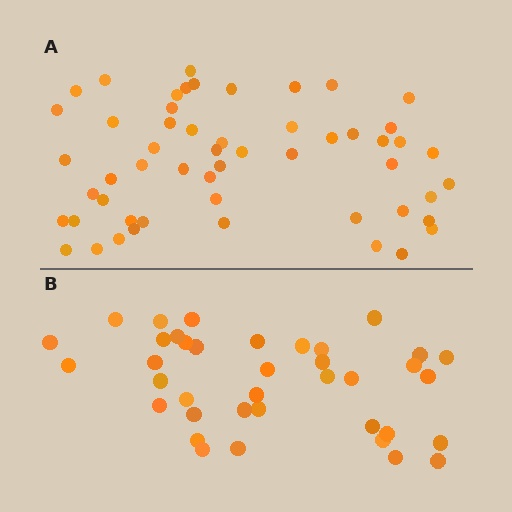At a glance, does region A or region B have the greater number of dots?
Region A (the top region) has more dots.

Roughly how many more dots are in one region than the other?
Region A has approximately 15 more dots than region B.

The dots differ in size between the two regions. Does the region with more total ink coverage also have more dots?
No. Region B has more total ink coverage because its dots are larger, but region A actually contains more individual dots. Total area can be misleading — the number of items is what matters here.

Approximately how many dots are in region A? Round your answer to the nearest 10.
About 50 dots. (The exact count is 54, which rounds to 50.)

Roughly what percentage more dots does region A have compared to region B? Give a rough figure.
About 40% more.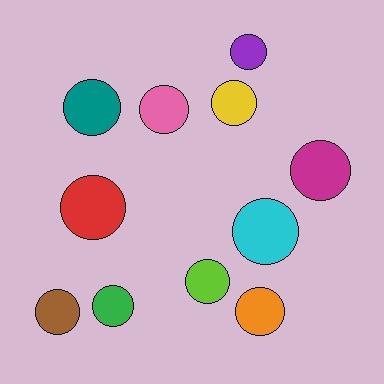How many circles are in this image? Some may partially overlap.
There are 11 circles.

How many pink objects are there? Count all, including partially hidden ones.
There is 1 pink object.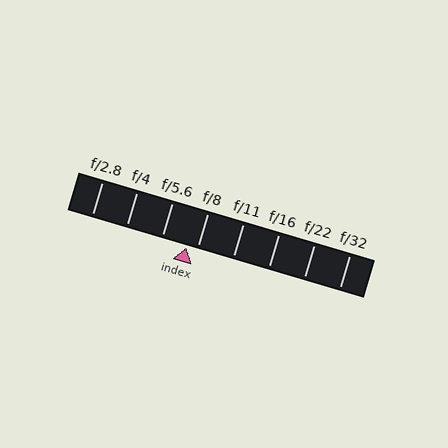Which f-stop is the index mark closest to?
The index mark is closest to f/8.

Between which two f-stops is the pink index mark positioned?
The index mark is between f/5.6 and f/8.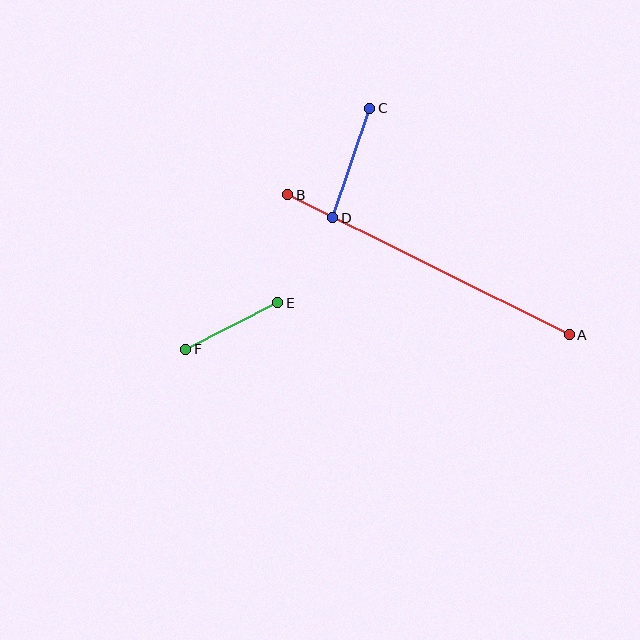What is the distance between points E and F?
The distance is approximately 103 pixels.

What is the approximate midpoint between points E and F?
The midpoint is at approximately (232, 326) pixels.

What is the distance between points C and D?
The distance is approximately 116 pixels.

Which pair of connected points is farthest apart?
Points A and B are farthest apart.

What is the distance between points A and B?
The distance is approximately 315 pixels.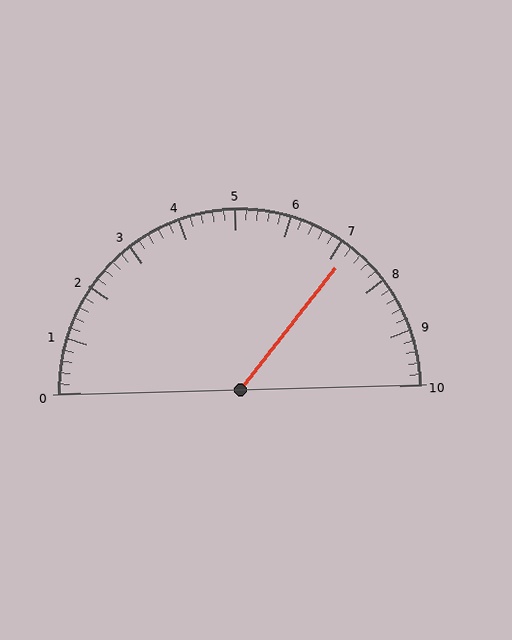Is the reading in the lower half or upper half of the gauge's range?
The reading is in the upper half of the range (0 to 10).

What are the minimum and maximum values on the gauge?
The gauge ranges from 0 to 10.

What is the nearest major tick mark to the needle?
The nearest major tick mark is 7.